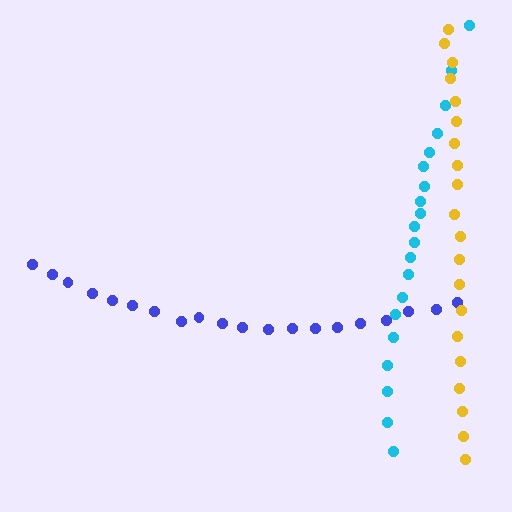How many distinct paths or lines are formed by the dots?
There are 3 distinct paths.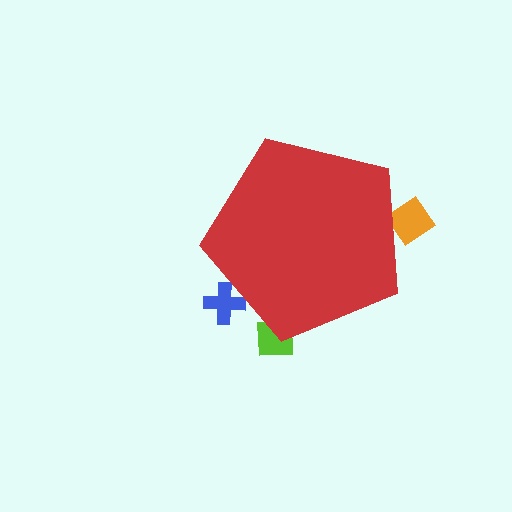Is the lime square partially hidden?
Yes, the lime square is partially hidden behind the red pentagon.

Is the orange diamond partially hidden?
Yes, the orange diamond is partially hidden behind the red pentagon.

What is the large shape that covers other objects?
A red pentagon.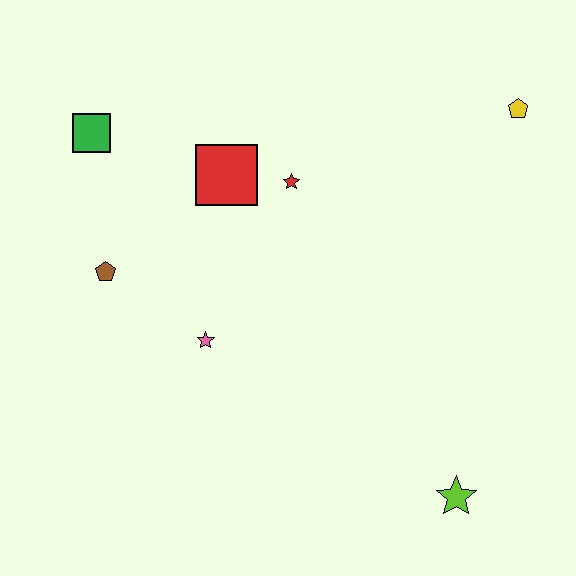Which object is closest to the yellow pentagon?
The red star is closest to the yellow pentagon.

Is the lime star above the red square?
No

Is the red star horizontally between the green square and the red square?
No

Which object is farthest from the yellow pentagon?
The brown pentagon is farthest from the yellow pentagon.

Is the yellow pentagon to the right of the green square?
Yes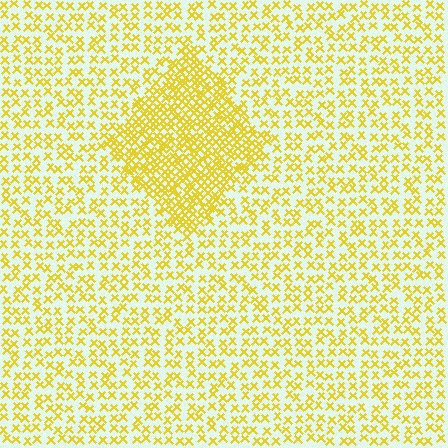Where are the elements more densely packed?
The elements are more densely packed inside the diamond boundary.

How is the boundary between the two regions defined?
The boundary is defined by a change in element density (approximately 2.2x ratio). All elements are the same color, size, and shape.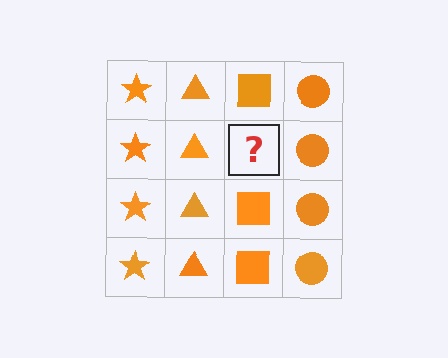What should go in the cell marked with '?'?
The missing cell should contain an orange square.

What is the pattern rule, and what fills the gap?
The rule is that each column has a consistent shape. The gap should be filled with an orange square.